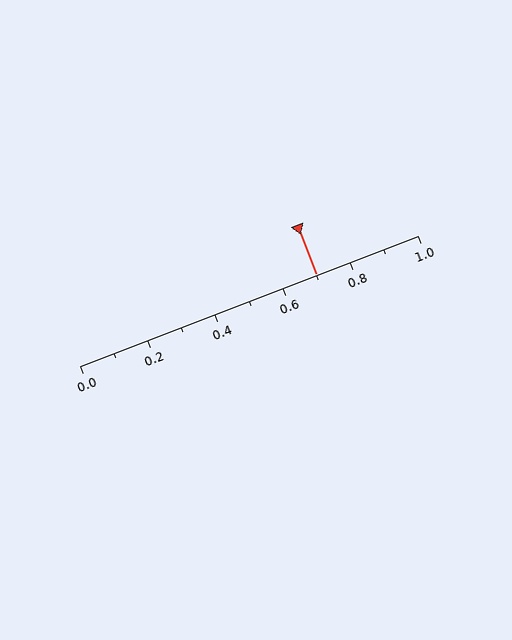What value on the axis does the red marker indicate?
The marker indicates approximately 0.7.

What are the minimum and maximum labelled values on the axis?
The axis runs from 0.0 to 1.0.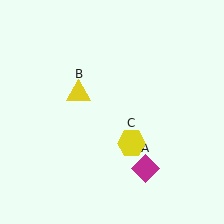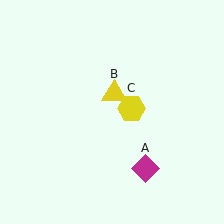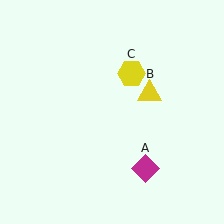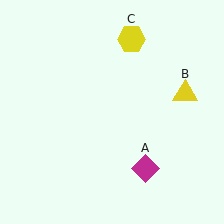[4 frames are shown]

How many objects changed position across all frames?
2 objects changed position: yellow triangle (object B), yellow hexagon (object C).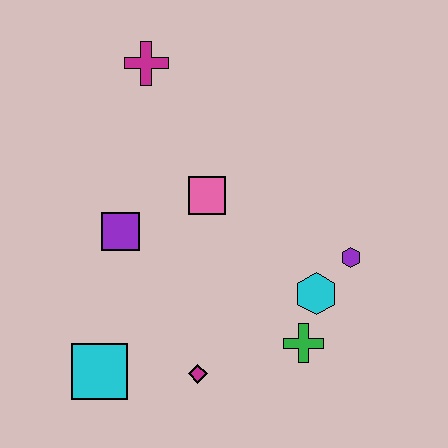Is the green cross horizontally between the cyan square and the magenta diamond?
No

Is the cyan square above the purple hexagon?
No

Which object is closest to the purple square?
The pink square is closest to the purple square.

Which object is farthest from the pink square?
The cyan square is farthest from the pink square.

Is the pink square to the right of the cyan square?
Yes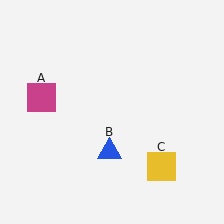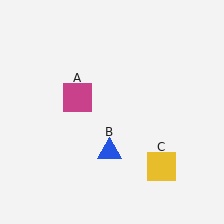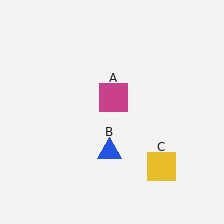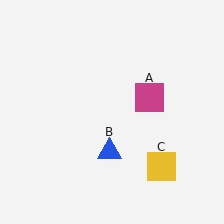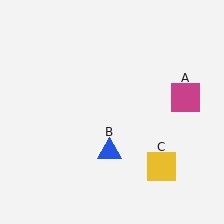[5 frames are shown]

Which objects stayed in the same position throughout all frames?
Blue triangle (object B) and yellow square (object C) remained stationary.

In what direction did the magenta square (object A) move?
The magenta square (object A) moved right.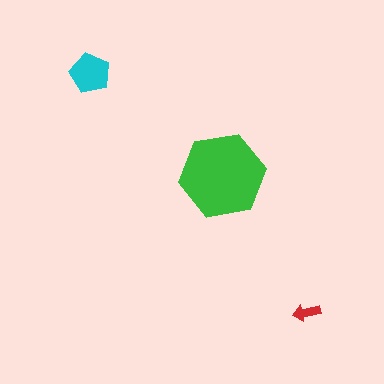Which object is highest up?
The cyan pentagon is topmost.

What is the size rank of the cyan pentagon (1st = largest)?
2nd.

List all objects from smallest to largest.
The red arrow, the cyan pentagon, the green hexagon.